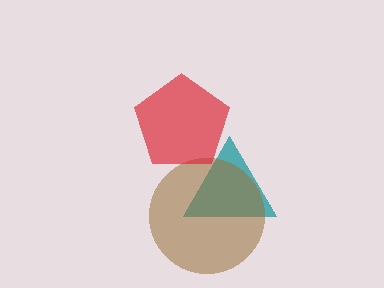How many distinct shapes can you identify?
There are 3 distinct shapes: a teal triangle, a brown circle, a red pentagon.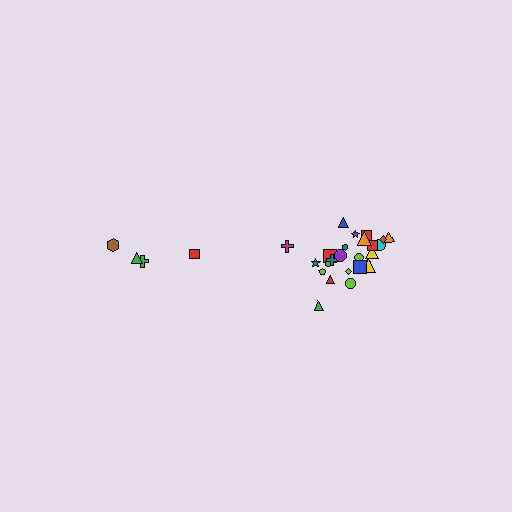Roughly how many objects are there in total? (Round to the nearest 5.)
Roughly 30 objects in total.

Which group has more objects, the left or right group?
The right group.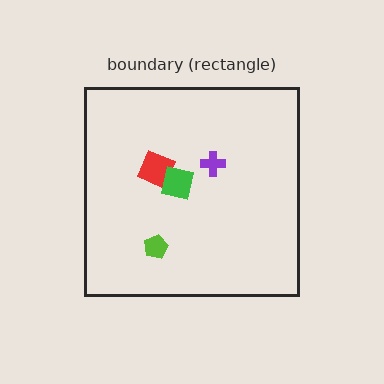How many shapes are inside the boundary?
4 inside, 0 outside.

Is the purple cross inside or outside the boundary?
Inside.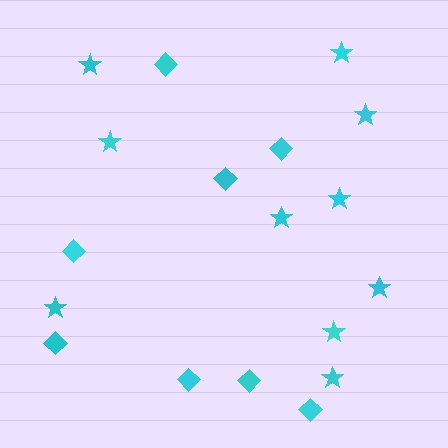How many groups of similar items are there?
There are 2 groups: one group of stars (10) and one group of diamonds (8).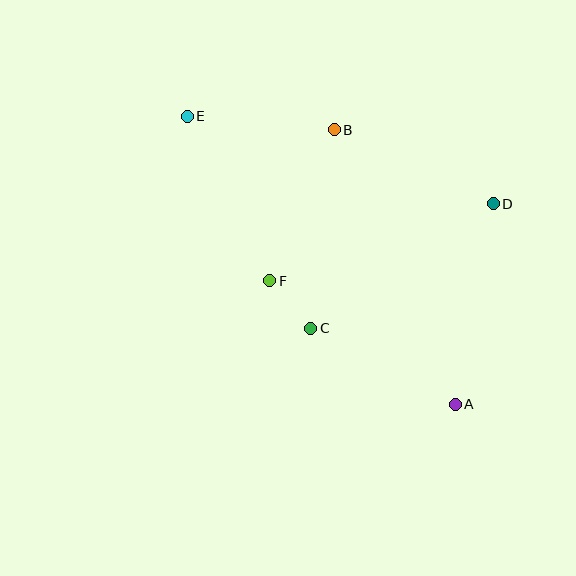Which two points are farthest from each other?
Points A and E are farthest from each other.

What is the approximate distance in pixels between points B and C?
The distance between B and C is approximately 200 pixels.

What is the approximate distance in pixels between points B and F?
The distance between B and F is approximately 165 pixels.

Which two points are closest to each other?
Points C and F are closest to each other.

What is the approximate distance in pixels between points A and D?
The distance between A and D is approximately 204 pixels.